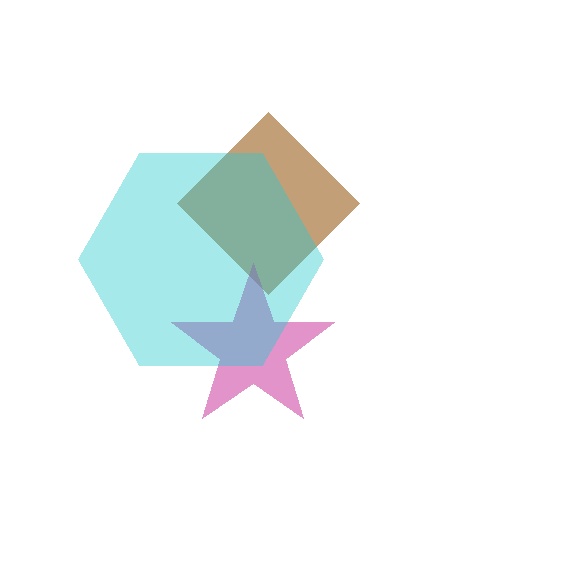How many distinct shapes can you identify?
There are 3 distinct shapes: a brown diamond, a magenta star, a cyan hexagon.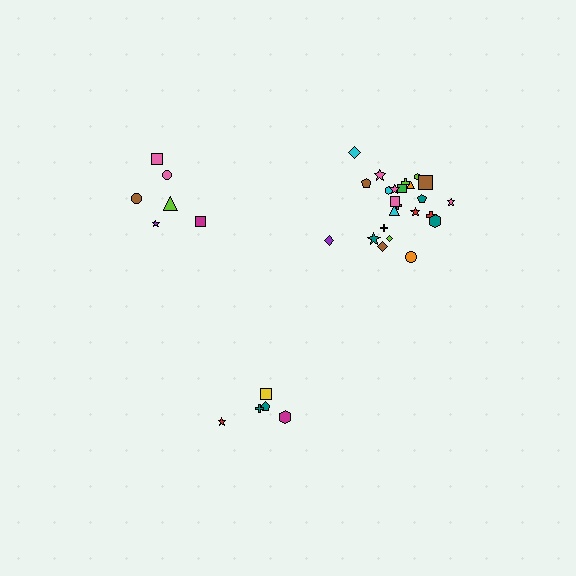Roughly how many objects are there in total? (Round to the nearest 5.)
Roughly 35 objects in total.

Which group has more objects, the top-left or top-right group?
The top-right group.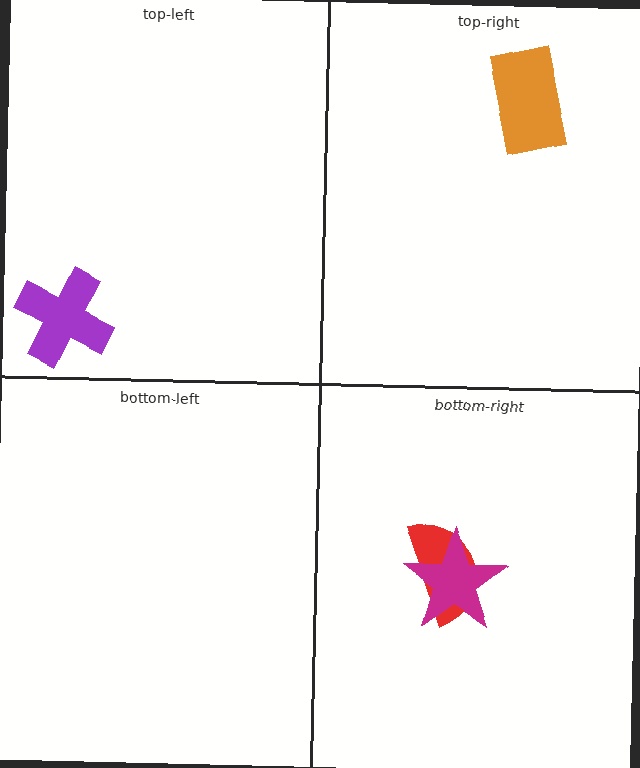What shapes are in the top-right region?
The orange rectangle.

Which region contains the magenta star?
The bottom-right region.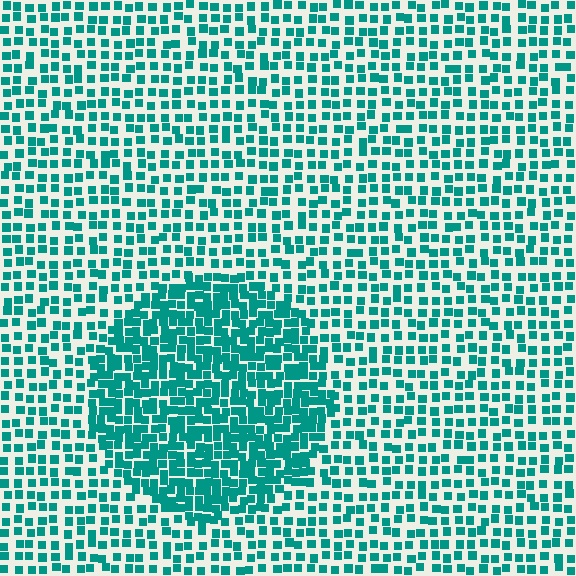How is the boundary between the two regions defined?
The boundary is defined by a change in element density (approximately 1.9x ratio). All elements are the same color, size, and shape.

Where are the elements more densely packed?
The elements are more densely packed inside the circle boundary.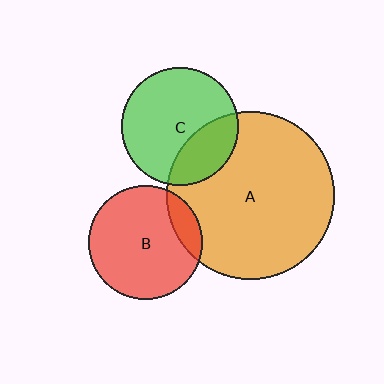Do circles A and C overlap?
Yes.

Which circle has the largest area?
Circle A (orange).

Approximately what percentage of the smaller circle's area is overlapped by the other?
Approximately 30%.